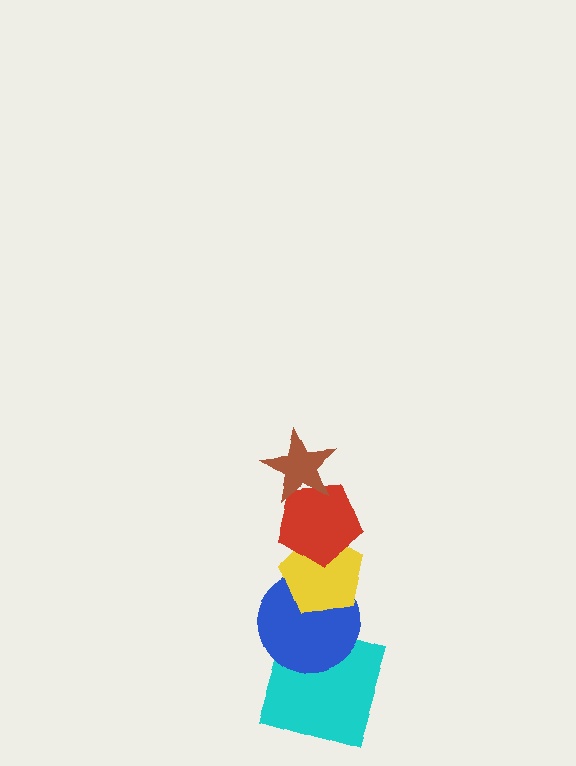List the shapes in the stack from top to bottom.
From top to bottom: the brown star, the red pentagon, the yellow pentagon, the blue circle, the cyan square.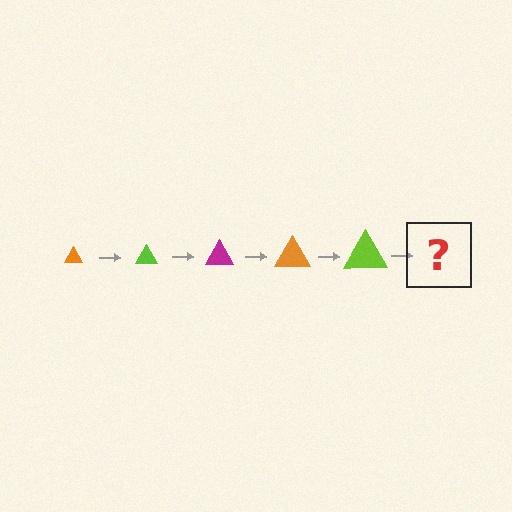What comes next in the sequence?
The next element should be a magenta triangle, larger than the previous one.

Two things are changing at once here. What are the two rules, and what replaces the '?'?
The two rules are that the triangle grows larger each step and the color cycles through orange, lime, and magenta. The '?' should be a magenta triangle, larger than the previous one.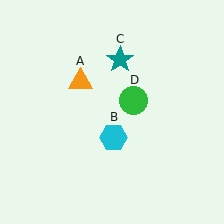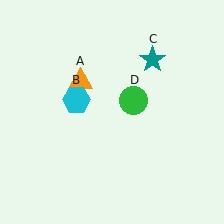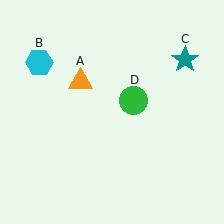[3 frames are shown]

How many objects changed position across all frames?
2 objects changed position: cyan hexagon (object B), teal star (object C).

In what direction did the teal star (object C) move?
The teal star (object C) moved right.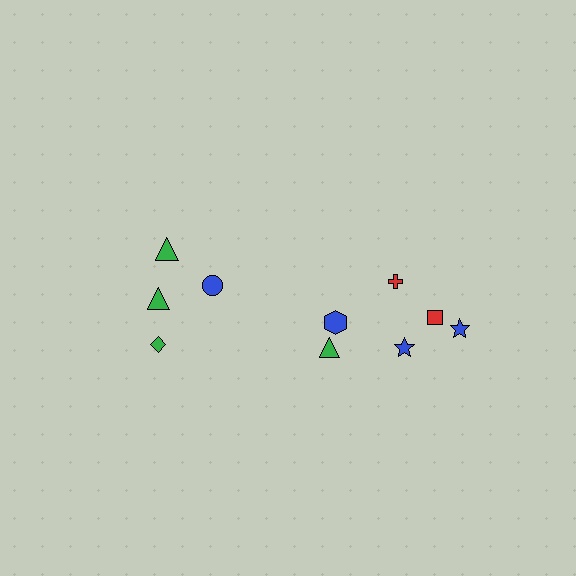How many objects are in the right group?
There are 6 objects.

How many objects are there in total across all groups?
There are 10 objects.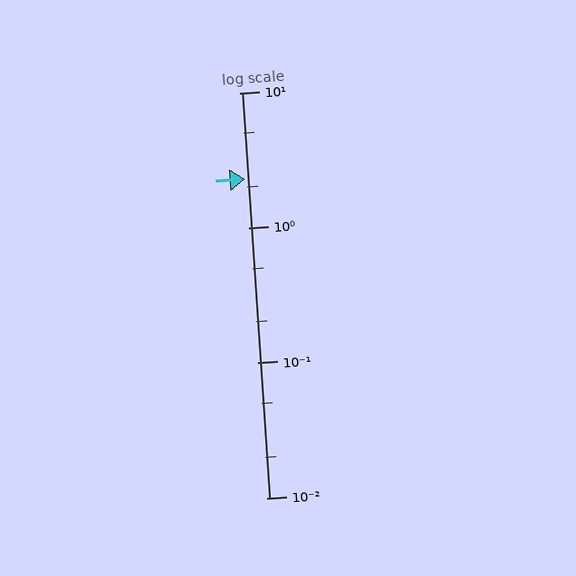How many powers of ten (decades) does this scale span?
The scale spans 3 decades, from 0.01 to 10.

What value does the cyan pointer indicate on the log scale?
The pointer indicates approximately 2.3.